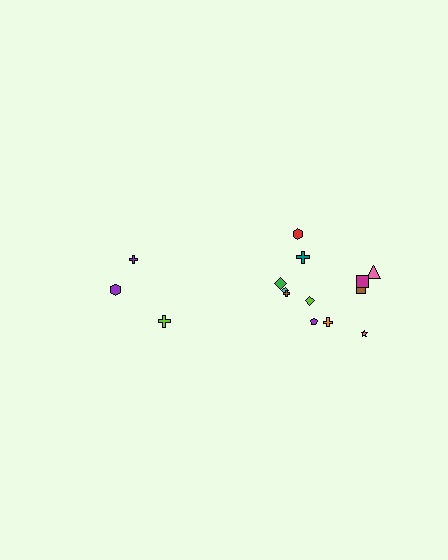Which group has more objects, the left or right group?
The right group.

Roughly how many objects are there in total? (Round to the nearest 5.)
Roughly 15 objects in total.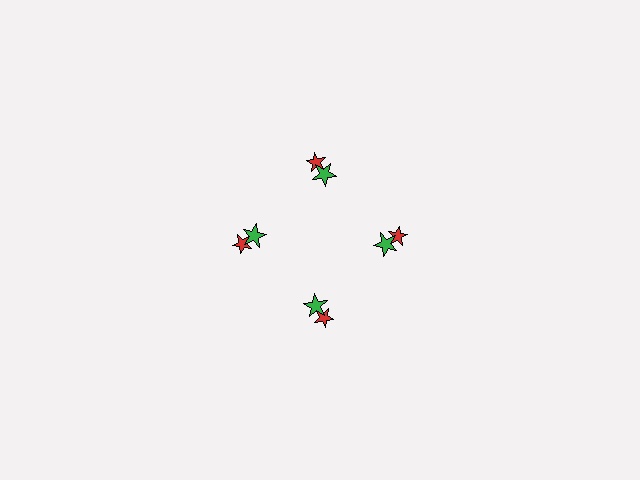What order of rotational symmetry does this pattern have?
This pattern has 4-fold rotational symmetry.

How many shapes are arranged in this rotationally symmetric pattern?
There are 8 shapes, arranged in 4 groups of 2.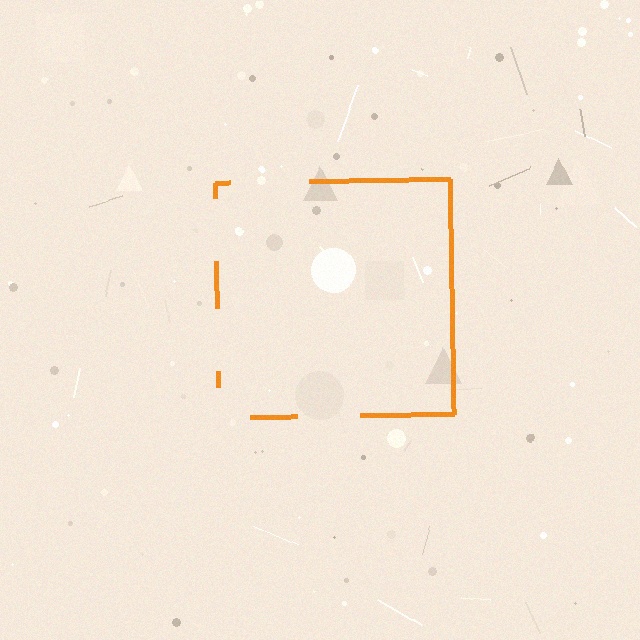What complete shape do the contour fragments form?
The contour fragments form a square.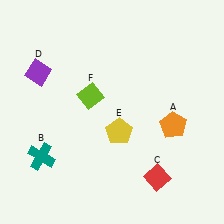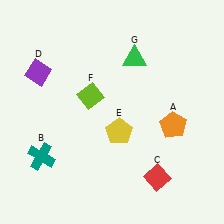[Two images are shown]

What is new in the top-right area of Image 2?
A green triangle (G) was added in the top-right area of Image 2.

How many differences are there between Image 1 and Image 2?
There is 1 difference between the two images.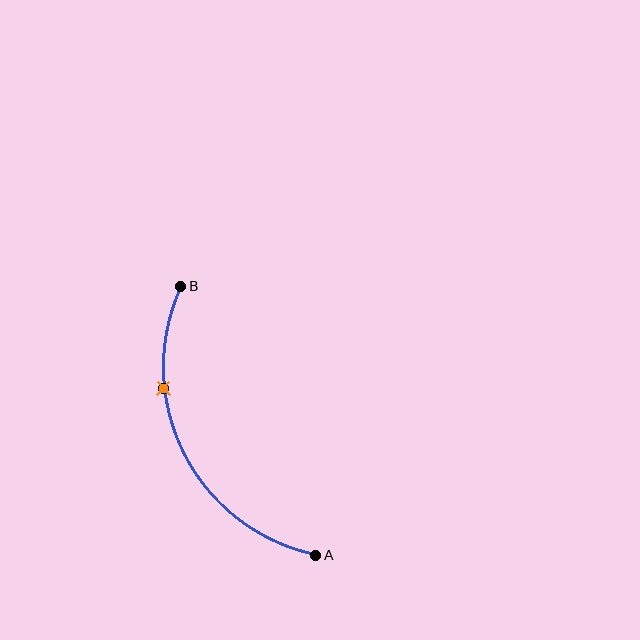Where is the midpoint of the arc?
The arc midpoint is the point on the curve farthest from the straight line joining A and B. It sits to the left of that line.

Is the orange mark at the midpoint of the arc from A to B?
No. The orange mark lies on the arc but is closer to endpoint B. The arc midpoint would be at the point on the curve equidistant along the arc from both A and B.